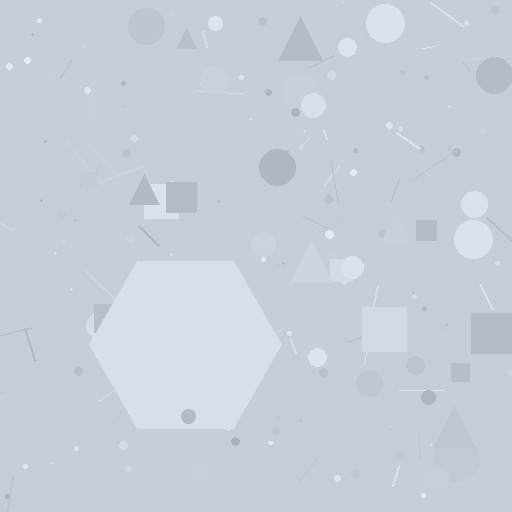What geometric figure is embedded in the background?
A hexagon is embedded in the background.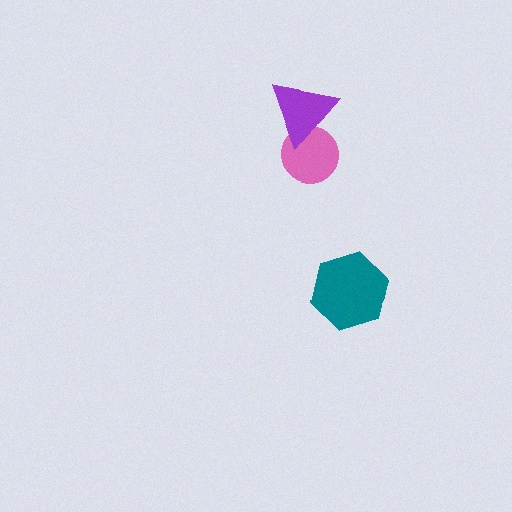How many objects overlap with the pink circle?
1 object overlaps with the pink circle.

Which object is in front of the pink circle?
The purple triangle is in front of the pink circle.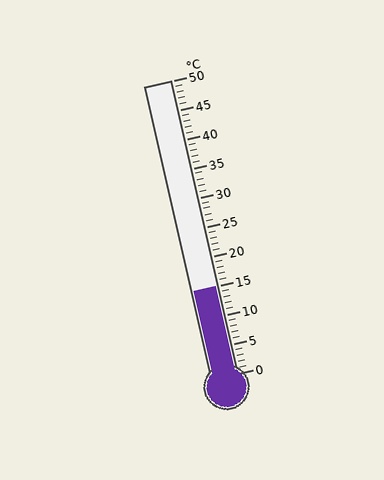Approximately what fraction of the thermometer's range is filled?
The thermometer is filled to approximately 30% of its range.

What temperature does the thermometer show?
The thermometer shows approximately 15°C.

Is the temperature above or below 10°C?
The temperature is above 10°C.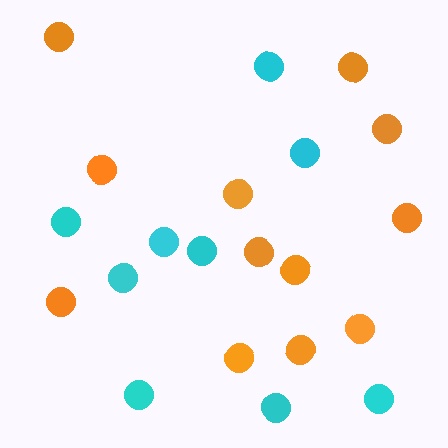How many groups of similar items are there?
There are 2 groups: one group of cyan circles (9) and one group of orange circles (12).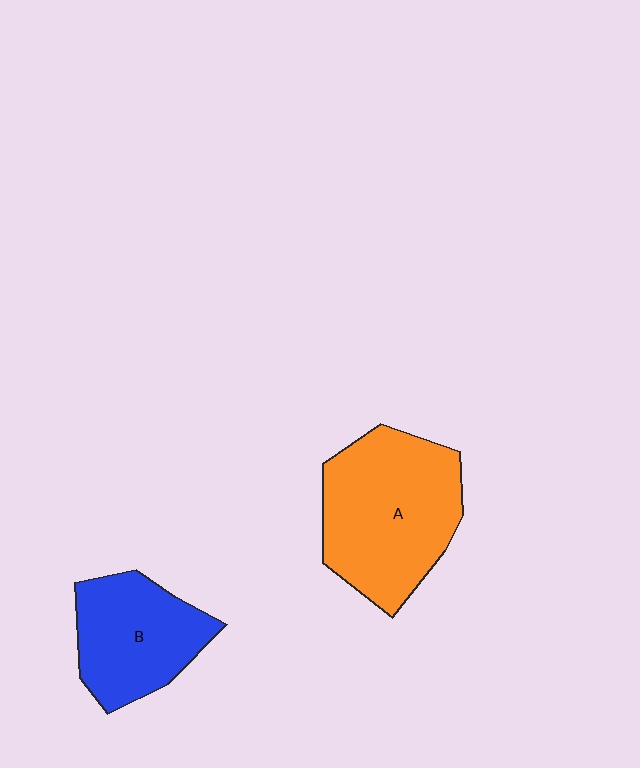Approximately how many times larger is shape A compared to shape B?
Approximately 1.5 times.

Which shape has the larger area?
Shape A (orange).